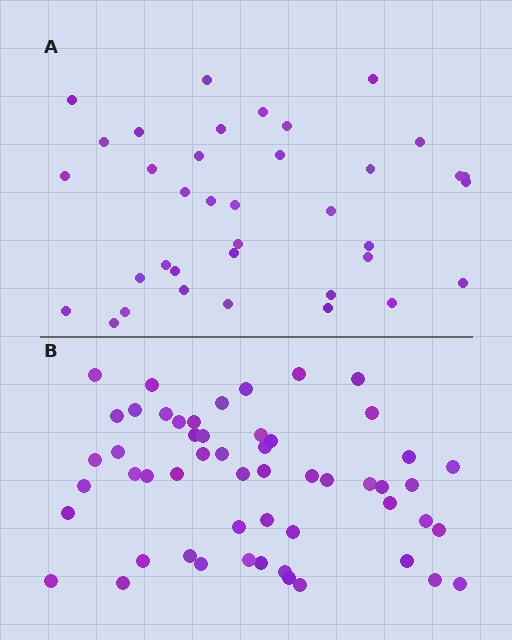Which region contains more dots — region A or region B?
Region B (the bottom region) has more dots.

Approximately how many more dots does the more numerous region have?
Region B has approximately 15 more dots than region A.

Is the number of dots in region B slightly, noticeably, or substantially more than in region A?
Region B has substantially more. The ratio is roughly 1.5 to 1.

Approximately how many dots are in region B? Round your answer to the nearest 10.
About 50 dots. (The exact count is 54, which rounds to 50.)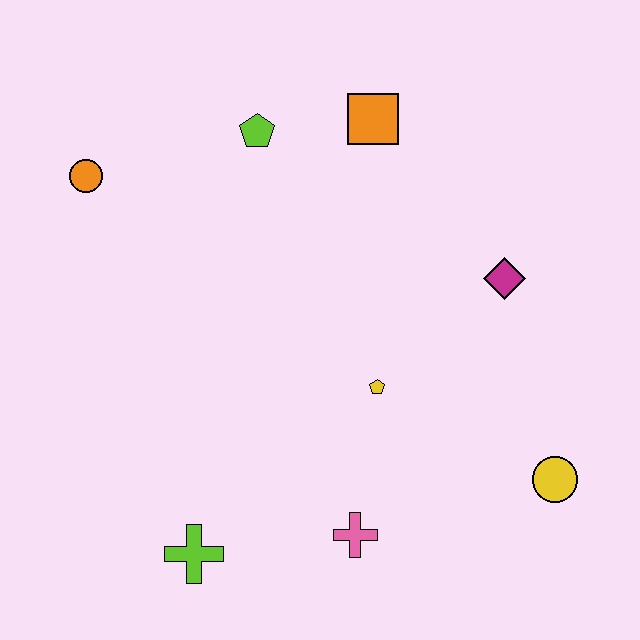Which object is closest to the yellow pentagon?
The pink cross is closest to the yellow pentagon.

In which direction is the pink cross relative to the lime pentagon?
The pink cross is below the lime pentagon.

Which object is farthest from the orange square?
The lime cross is farthest from the orange square.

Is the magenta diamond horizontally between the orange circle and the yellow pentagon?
No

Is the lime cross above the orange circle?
No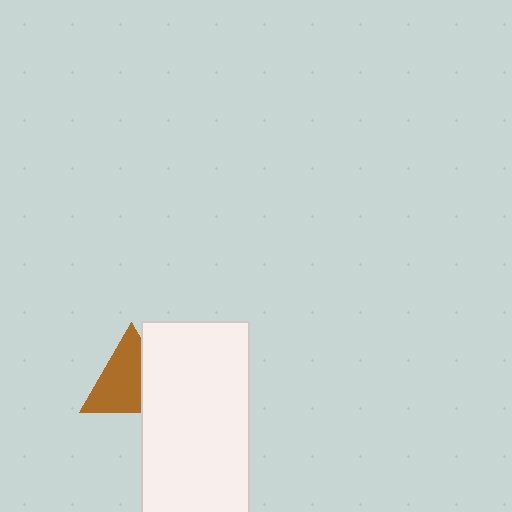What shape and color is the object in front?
The object in front is a white rectangle.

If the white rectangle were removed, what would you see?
You would see the complete brown triangle.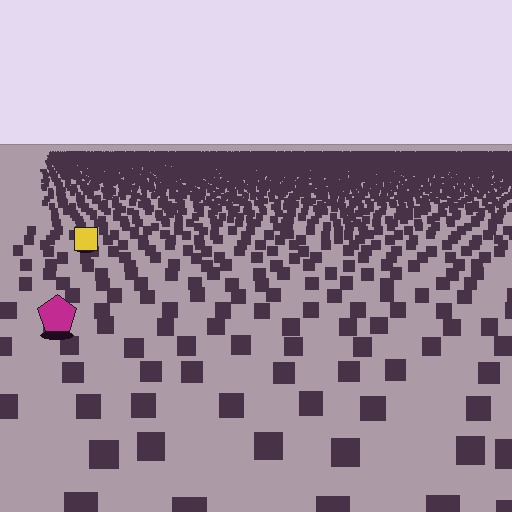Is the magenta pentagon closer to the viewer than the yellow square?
Yes. The magenta pentagon is closer — you can tell from the texture gradient: the ground texture is coarser near it.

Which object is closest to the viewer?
The magenta pentagon is closest. The texture marks near it are larger and more spread out.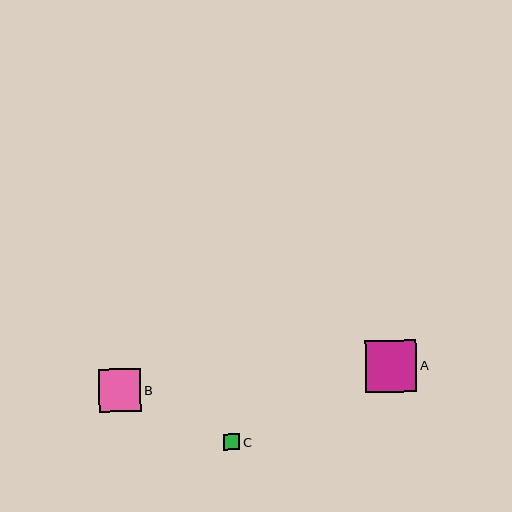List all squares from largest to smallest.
From largest to smallest: A, B, C.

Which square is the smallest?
Square C is the smallest with a size of approximately 16 pixels.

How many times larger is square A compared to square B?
Square A is approximately 1.2 times the size of square B.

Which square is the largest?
Square A is the largest with a size of approximately 51 pixels.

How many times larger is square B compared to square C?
Square B is approximately 2.7 times the size of square C.